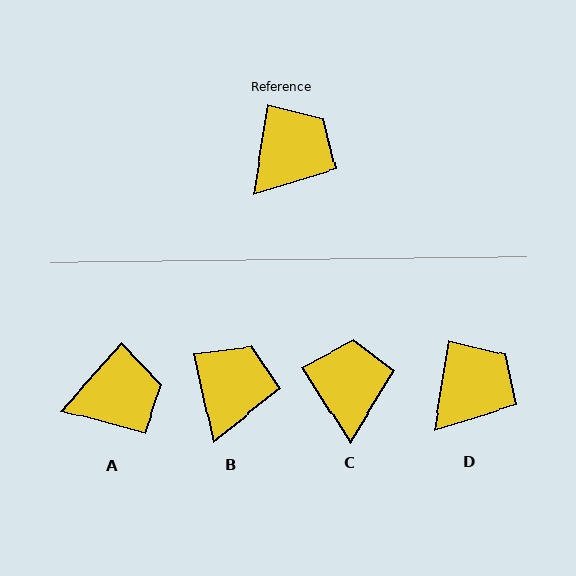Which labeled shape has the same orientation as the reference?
D.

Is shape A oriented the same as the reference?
No, it is off by about 32 degrees.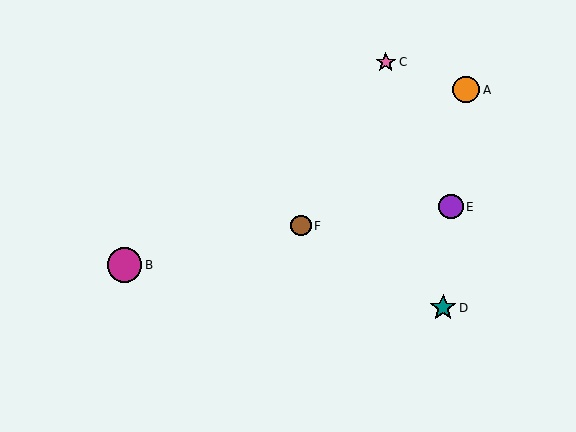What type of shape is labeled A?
Shape A is an orange circle.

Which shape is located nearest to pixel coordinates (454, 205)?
The purple circle (labeled E) at (451, 207) is nearest to that location.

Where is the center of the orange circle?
The center of the orange circle is at (466, 90).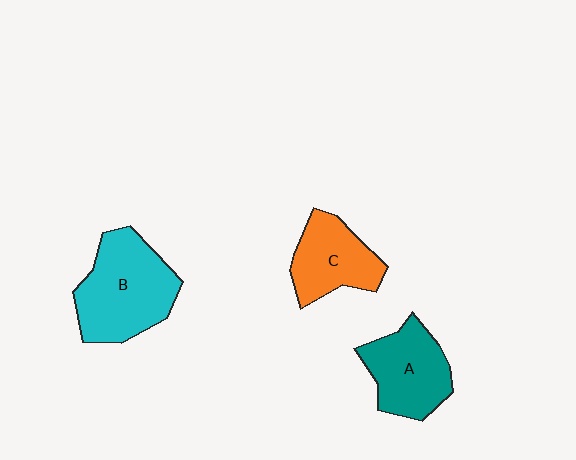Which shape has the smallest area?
Shape C (orange).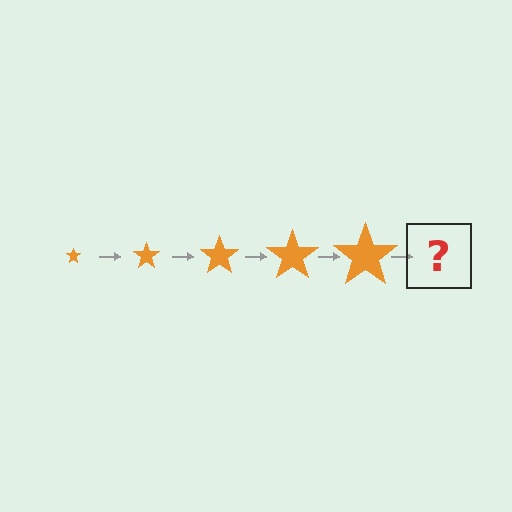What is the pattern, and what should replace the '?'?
The pattern is that the star gets progressively larger each step. The '?' should be an orange star, larger than the previous one.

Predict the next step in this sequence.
The next step is an orange star, larger than the previous one.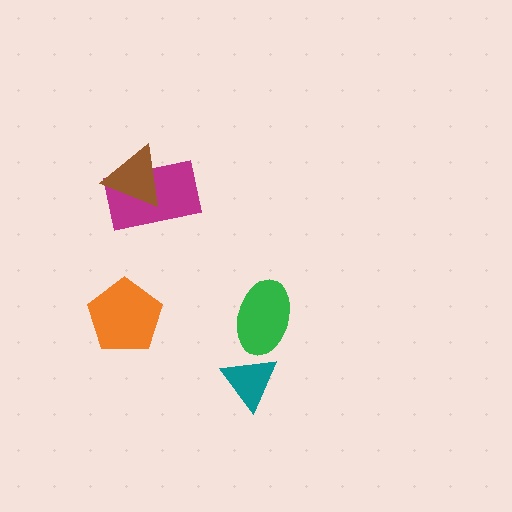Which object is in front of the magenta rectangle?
The brown triangle is in front of the magenta rectangle.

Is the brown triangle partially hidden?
No, no other shape covers it.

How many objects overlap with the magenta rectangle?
1 object overlaps with the magenta rectangle.